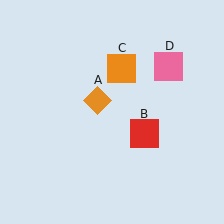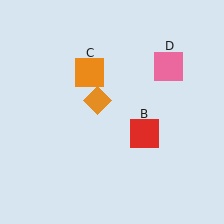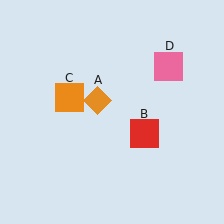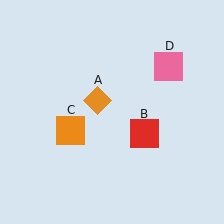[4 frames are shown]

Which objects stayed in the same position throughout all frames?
Orange diamond (object A) and red square (object B) and pink square (object D) remained stationary.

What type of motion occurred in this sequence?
The orange square (object C) rotated counterclockwise around the center of the scene.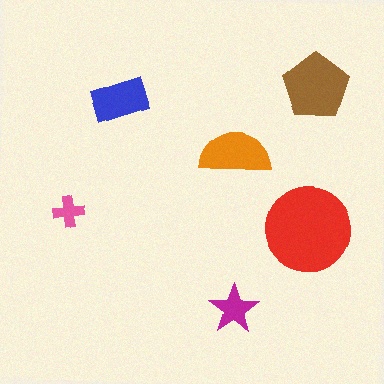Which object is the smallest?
The pink cross.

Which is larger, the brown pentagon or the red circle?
The red circle.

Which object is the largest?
The red circle.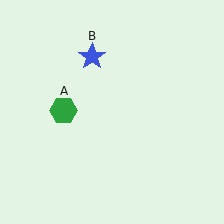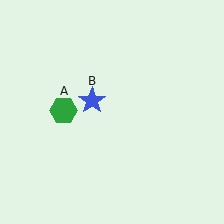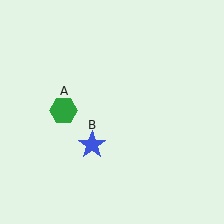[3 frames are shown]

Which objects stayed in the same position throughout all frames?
Green hexagon (object A) remained stationary.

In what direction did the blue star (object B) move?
The blue star (object B) moved down.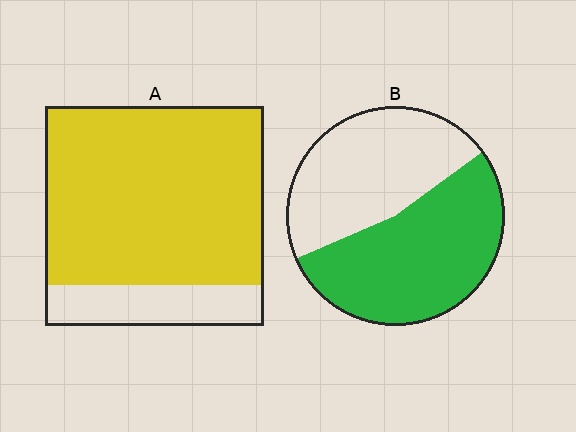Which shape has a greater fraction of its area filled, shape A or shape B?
Shape A.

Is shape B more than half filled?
Roughly half.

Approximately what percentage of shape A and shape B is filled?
A is approximately 80% and B is approximately 55%.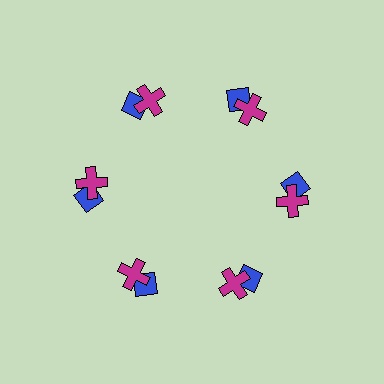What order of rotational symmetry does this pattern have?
This pattern has 6-fold rotational symmetry.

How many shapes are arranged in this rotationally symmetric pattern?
There are 12 shapes, arranged in 6 groups of 2.